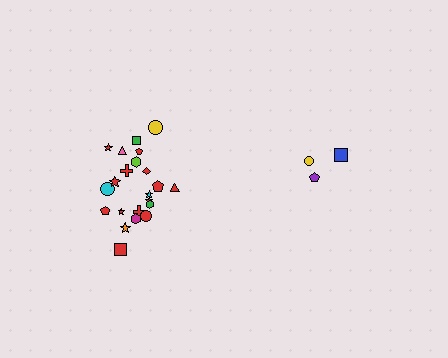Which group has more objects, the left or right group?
The left group.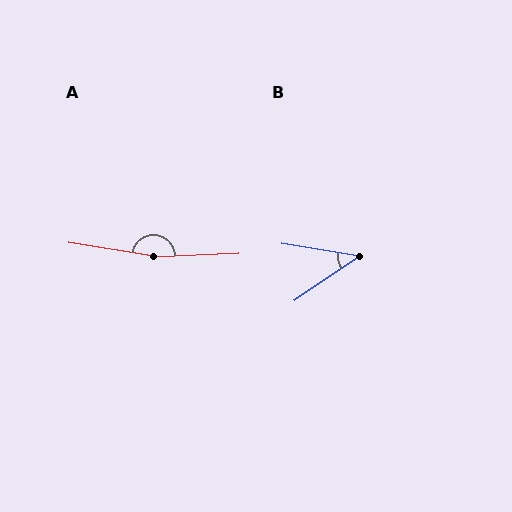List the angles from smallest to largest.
B (43°), A (168°).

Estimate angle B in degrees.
Approximately 43 degrees.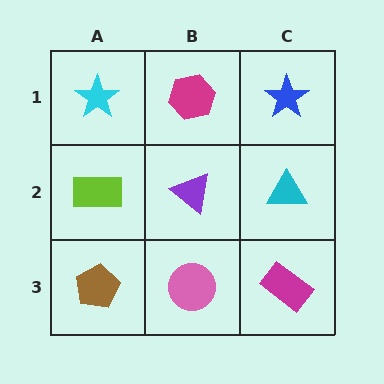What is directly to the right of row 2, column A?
A purple triangle.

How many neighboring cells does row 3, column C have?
2.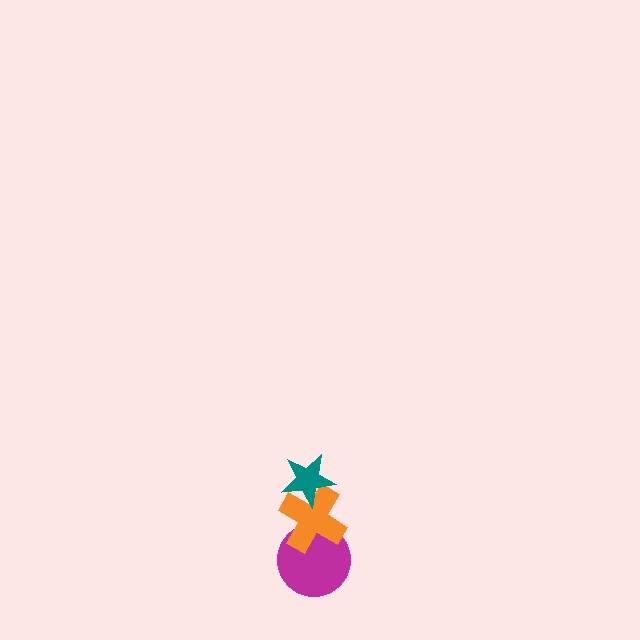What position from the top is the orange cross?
The orange cross is 2nd from the top.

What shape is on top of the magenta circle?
The orange cross is on top of the magenta circle.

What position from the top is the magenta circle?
The magenta circle is 3rd from the top.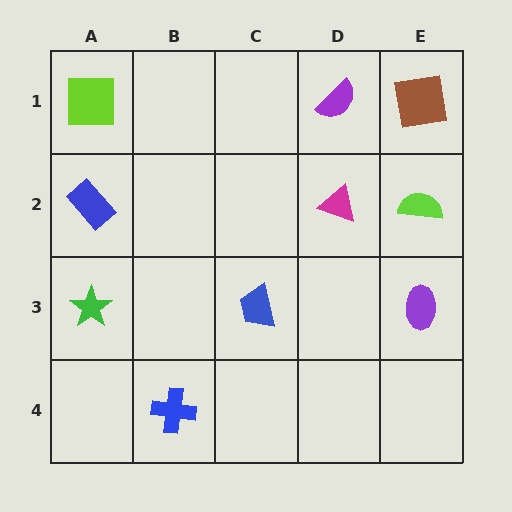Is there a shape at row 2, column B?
No, that cell is empty.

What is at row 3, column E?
A purple ellipse.